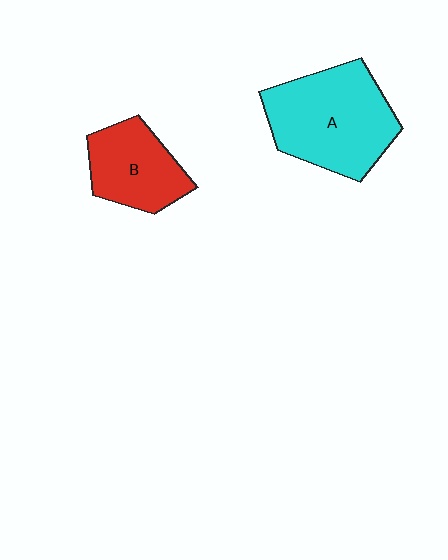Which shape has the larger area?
Shape A (cyan).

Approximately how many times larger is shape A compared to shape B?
Approximately 1.6 times.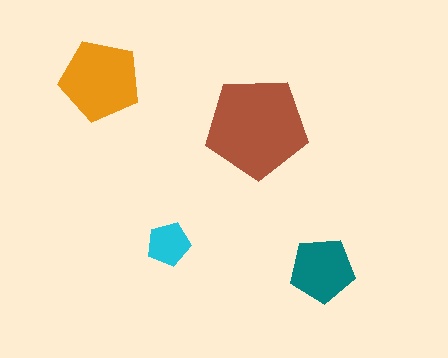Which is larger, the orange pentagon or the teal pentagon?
The orange one.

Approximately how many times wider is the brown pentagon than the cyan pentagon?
About 2.5 times wider.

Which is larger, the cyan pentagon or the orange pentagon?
The orange one.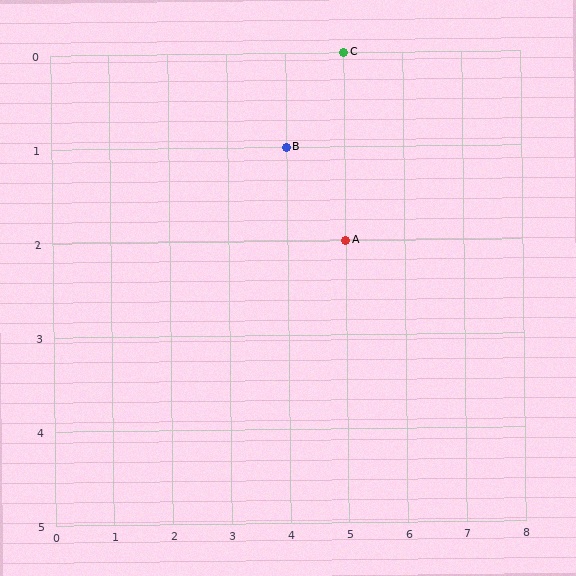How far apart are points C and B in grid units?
Points C and B are 1 column and 1 row apart (about 1.4 grid units diagonally).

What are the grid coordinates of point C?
Point C is at grid coordinates (5, 0).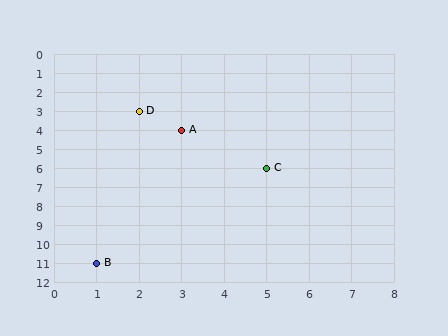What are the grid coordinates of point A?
Point A is at grid coordinates (3, 4).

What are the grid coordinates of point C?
Point C is at grid coordinates (5, 6).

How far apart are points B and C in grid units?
Points B and C are 4 columns and 5 rows apart (about 6.4 grid units diagonally).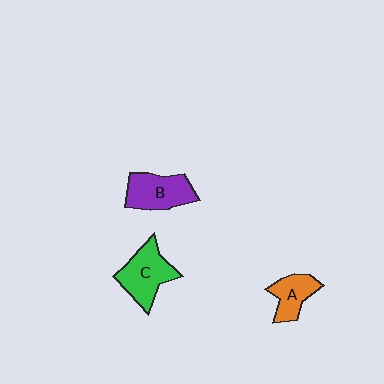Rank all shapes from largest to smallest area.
From largest to smallest: C (green), B (purple), A (orange).